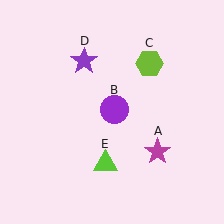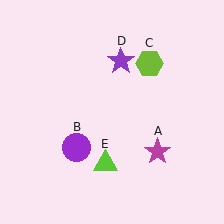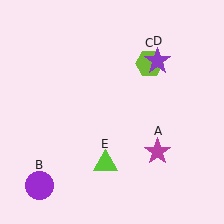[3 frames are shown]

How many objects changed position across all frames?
2 objects changed position: purple circle (object B), purple star (object D).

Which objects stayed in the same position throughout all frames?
Magenta star (object A) and lime hexagon (object C) and lime triangle (object E) remained stationary.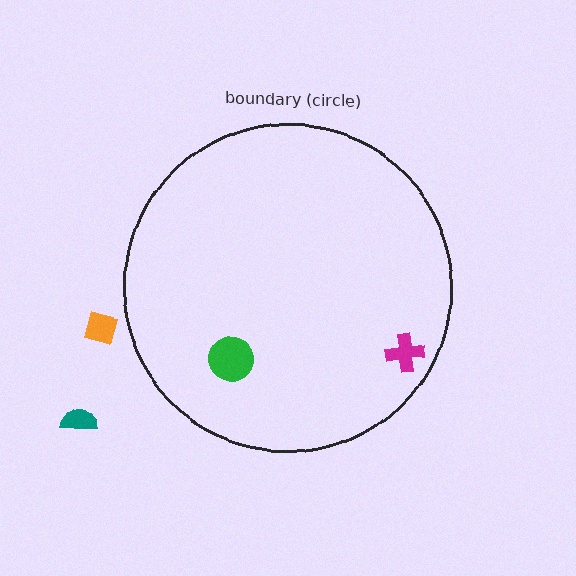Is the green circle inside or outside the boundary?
Inside.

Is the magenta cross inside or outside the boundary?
Inside.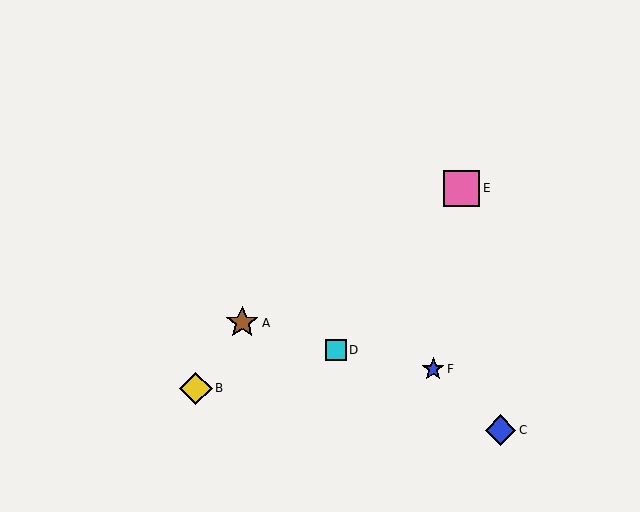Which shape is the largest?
The pink square (labeled E) is the largest.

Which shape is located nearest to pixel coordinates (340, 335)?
The cyan square (labeled D) at (336, 350) is nearest to that location.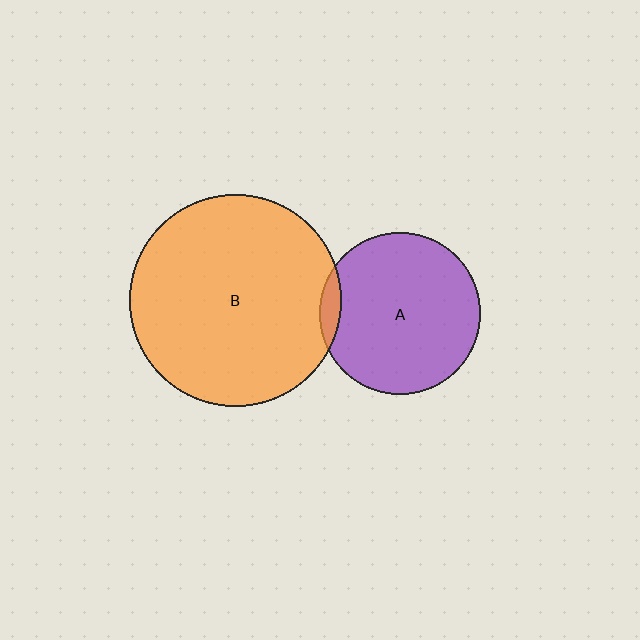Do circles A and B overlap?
Yes.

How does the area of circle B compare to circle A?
Approximately 1.7 times.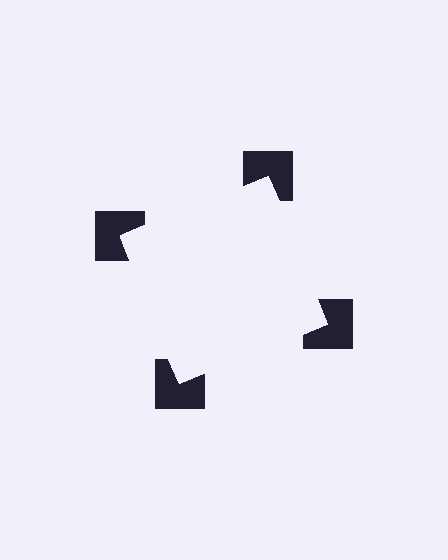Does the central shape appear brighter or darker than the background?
It typically appears slightly brighter than the background, even though no actual brightness change is drawn.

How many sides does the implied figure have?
4 sides.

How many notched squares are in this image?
There are 4 — one at each vertex of the illusory square.